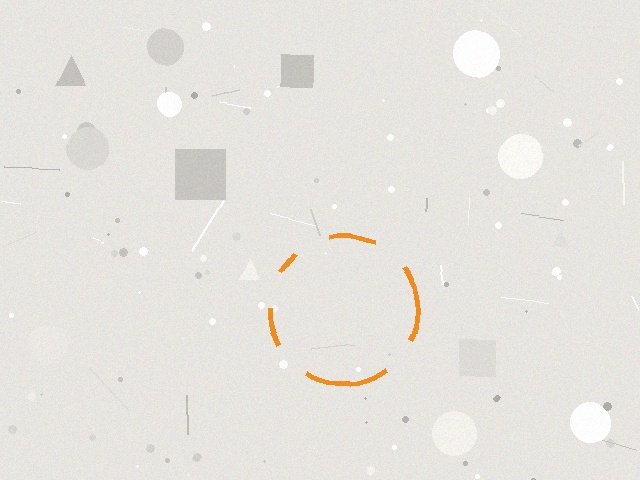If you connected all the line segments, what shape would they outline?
They would outline a circle.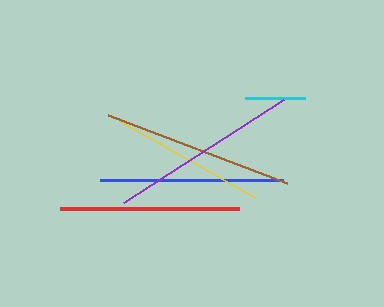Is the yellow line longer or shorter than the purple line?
The purple line is longer than the yellow line.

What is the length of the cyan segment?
The cyan segment is approximately 60 pixels long.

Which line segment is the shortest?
The cyan line is the shortest at approximately 60 pixels.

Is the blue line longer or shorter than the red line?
The blue line is longer than the red line.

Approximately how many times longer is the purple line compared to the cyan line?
The purple line is approximately 3.2 times the length of the cyan line.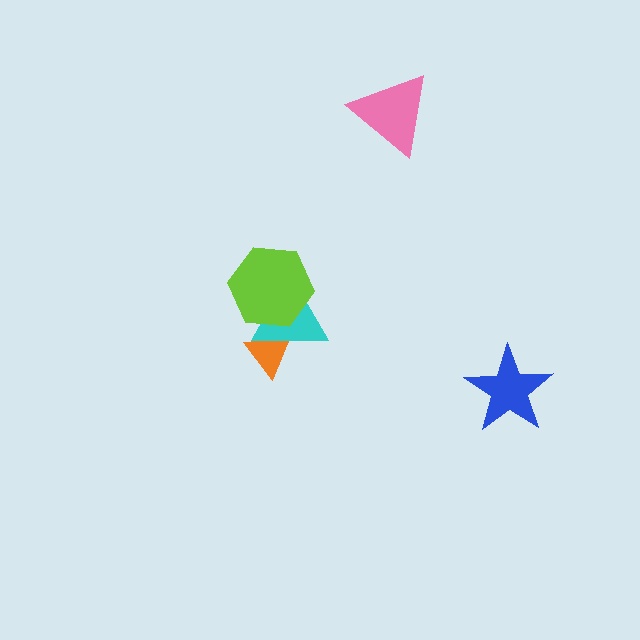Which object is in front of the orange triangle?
The cyan triangle is in front of the orange triangle.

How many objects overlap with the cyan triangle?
2 objects overlap with the cyan triangle.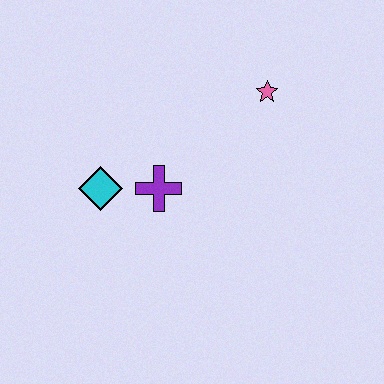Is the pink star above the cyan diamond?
Yes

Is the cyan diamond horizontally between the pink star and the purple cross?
No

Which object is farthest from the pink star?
The cyan diamond is farthest from the pink star.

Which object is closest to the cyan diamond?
The purple cross is closest to the cyan diamond.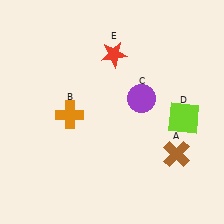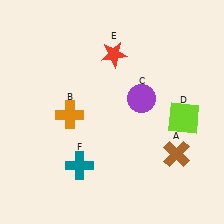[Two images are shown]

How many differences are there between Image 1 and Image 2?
There is 1 difference between the two images.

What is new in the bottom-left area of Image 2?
A teal cross (F) was added in the bottom-left area of Image 2.